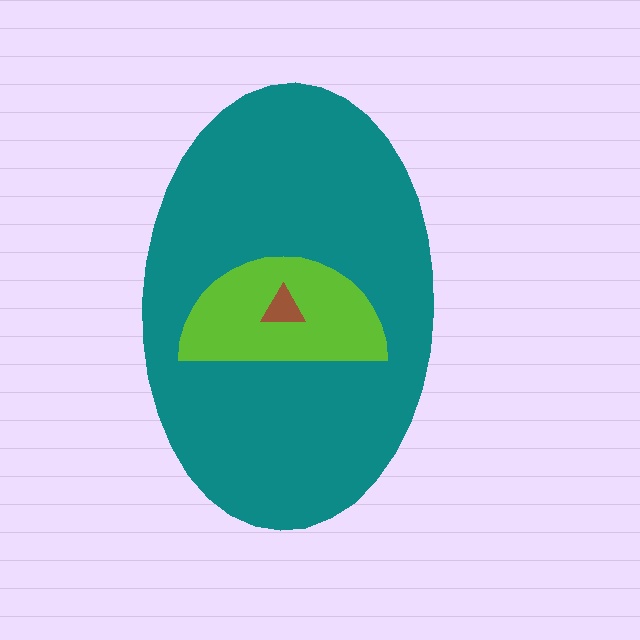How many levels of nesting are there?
3.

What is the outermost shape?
The teal ellipse.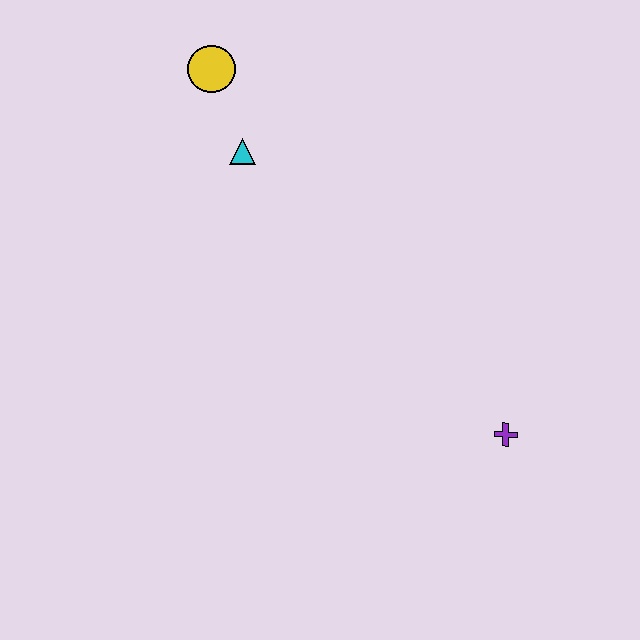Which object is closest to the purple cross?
The cyan triangle is closest to the purple cross.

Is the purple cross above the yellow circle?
No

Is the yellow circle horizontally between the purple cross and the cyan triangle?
No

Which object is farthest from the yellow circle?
The purple cross is farthest from the yellow circle.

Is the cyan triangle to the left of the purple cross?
Yes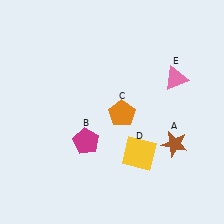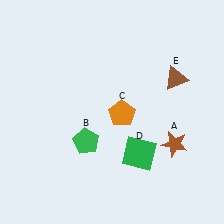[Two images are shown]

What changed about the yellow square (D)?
In Image 1, D is yellow. In Image 2, it changed to green.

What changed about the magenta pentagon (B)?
In Image 1, B is magenta. In Image 2, it changed to green.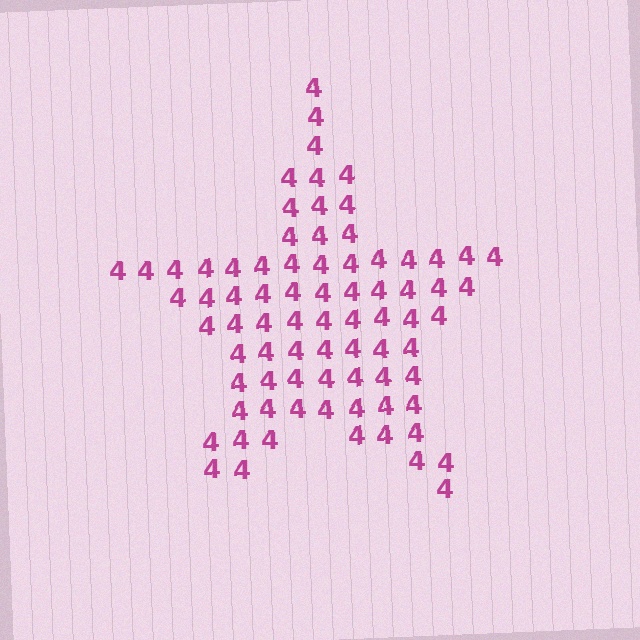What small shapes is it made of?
It is made of small digit 4's.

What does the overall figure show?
The overall figure shows a star.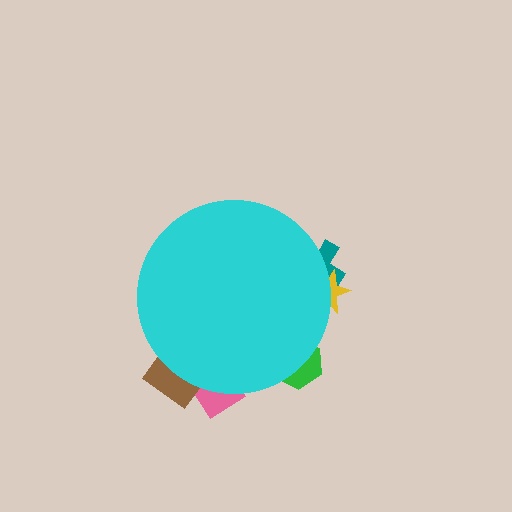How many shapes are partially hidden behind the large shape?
5 shapes are partially hidden.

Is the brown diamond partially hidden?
Yes, the brown diamond is partially hidden behind the cyan circle.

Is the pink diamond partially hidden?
Yes, the pink diamond is partially hidden behind the cyan circle.